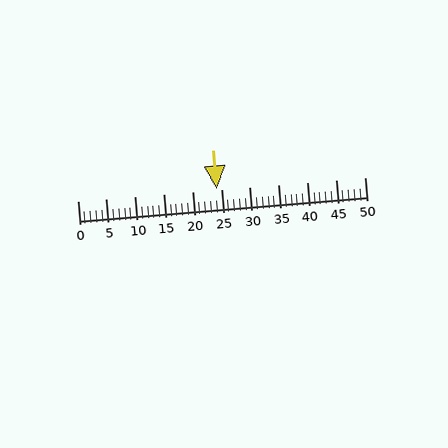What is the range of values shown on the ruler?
The ruler shows values from 0 to 50.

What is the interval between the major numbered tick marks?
The major tick marks are spaced 5 units apart.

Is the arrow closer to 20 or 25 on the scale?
The arrow is closer to 25.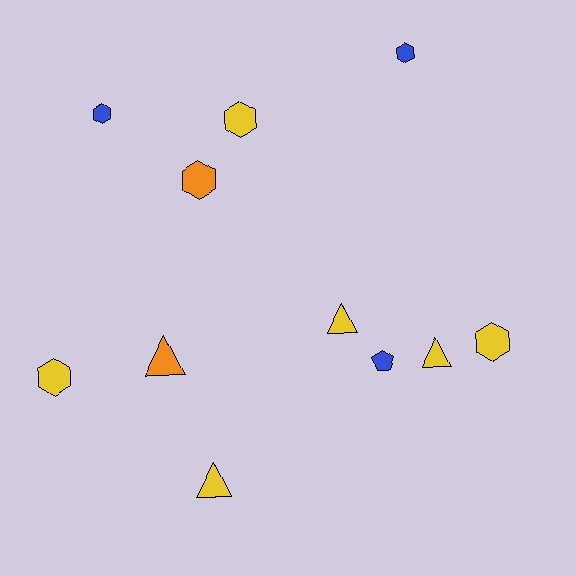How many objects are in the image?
There are 11 objects.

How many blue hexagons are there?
There are 2 blue hexagons.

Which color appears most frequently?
Yellow, with 6 objects.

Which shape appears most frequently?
Hexagon, with 6 objects.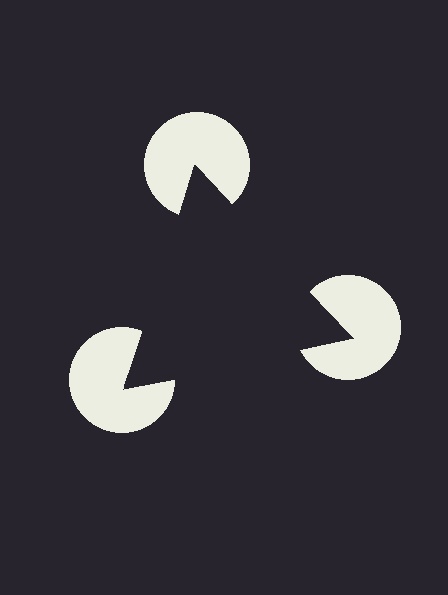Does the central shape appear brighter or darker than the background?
It typically appears slightly darker than the background, even though no actual brightness change is drawn.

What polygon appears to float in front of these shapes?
An illusory triangle — its edges are inferred from the aligned wedge cuts in the pac-man discs, not physically drawn.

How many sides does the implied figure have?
3 sides.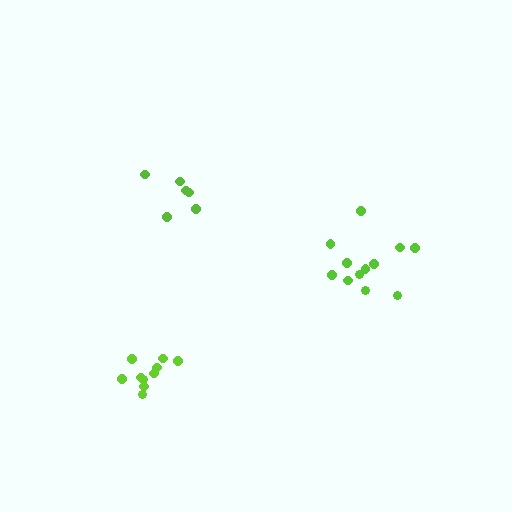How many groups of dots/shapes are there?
There are 3 groups.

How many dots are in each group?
Group 1: 12 dots, Group 2: 10 dots, Group 3: 6 dots (28 total).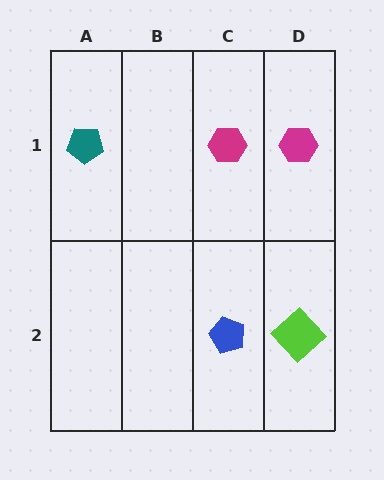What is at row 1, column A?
A teal pentagon.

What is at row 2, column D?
A lime diamond.